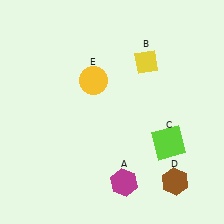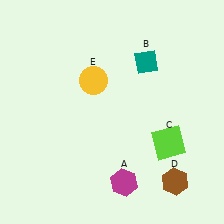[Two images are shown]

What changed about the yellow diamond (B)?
In Image 1, B is yellow. In Image 2, it changed to teal.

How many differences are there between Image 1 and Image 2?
There is 1 difference between the two images.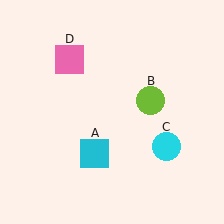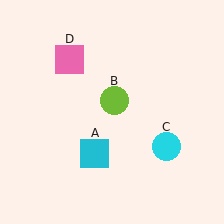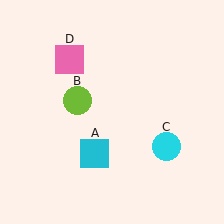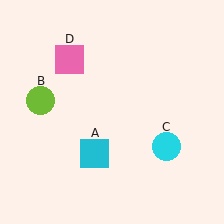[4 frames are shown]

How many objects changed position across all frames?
1 object changed position: lime circle (object B).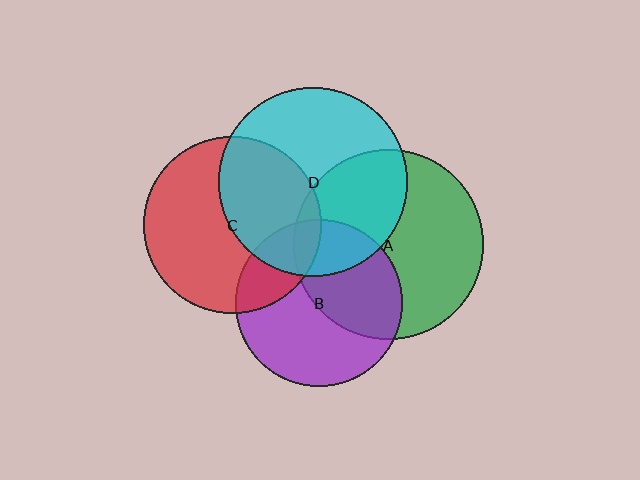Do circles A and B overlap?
Yes.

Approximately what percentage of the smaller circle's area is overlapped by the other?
Approximately 45%.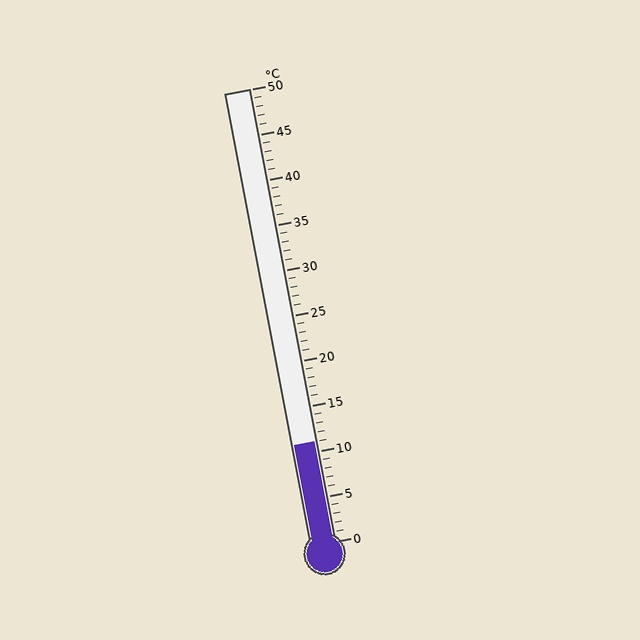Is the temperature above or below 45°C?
The temperature is below 45°C.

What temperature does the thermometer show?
The thermometer shows approximately 11°C.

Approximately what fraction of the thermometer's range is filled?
The thermometer is filled to approximately 20% of its range.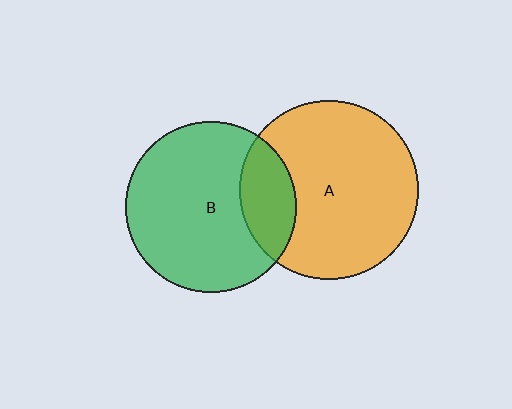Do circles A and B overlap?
Yes.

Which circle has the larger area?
Circle A (orange).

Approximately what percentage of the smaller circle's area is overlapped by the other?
Approximately 20%.